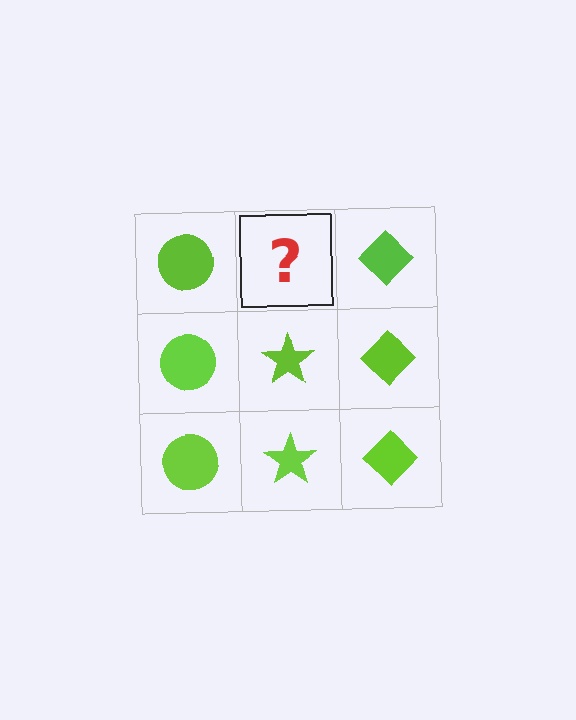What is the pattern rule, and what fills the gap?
The rule is that each column has a consistent shape. The gap should be filled with a lime star.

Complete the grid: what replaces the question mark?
The question mark should be replaced with a lime star.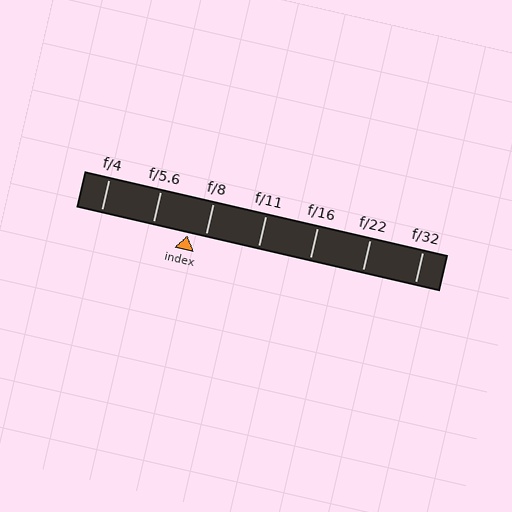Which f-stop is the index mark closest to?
The index mark is closest to f/8.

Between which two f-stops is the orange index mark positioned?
The index mark is between f/5.6 and f/8.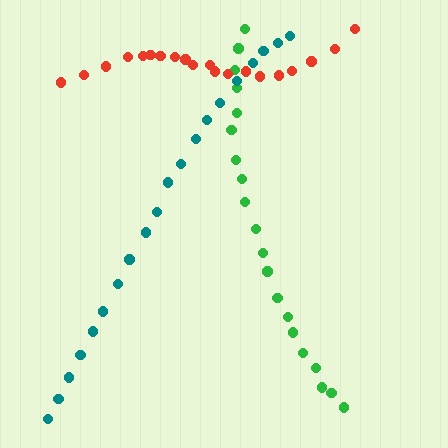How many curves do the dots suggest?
There are 3 distinct paths.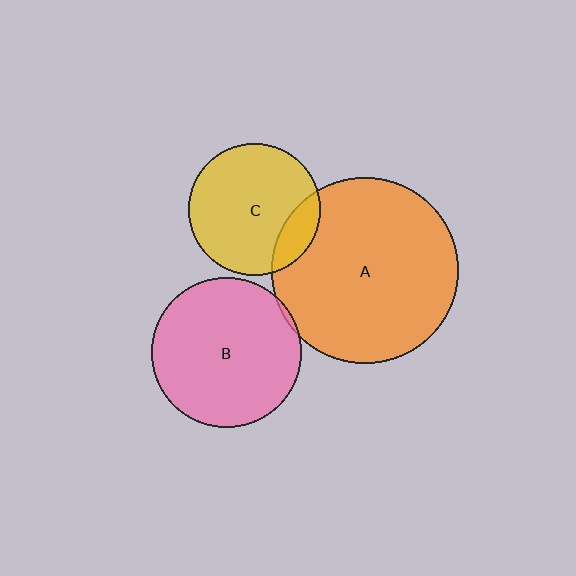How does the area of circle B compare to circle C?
Approximately 1.3 times.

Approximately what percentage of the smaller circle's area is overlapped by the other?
Approximately 15%.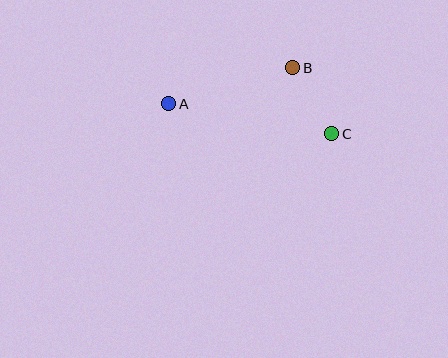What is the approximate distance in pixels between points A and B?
The distance between A and B is approximately 129 pixels.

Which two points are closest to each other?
Points B and C are closest to each other.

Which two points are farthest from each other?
Points A and C are farthest from each other.